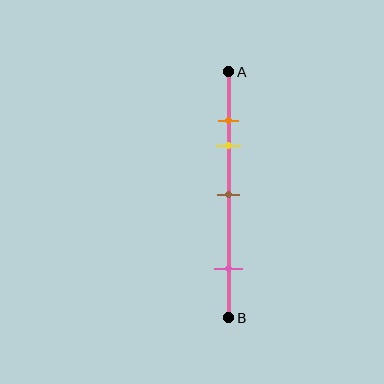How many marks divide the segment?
There are 4 marks dividing the segment.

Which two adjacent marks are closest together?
The orange and yellow marks are the closest adjacent pair.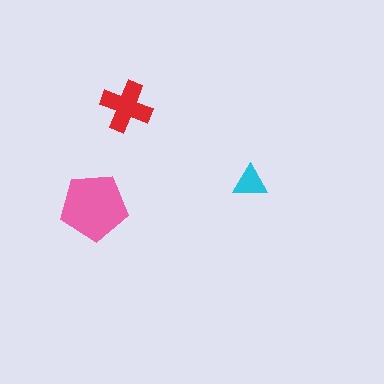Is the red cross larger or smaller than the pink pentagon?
Smaller.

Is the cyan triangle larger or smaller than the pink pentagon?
Smaller.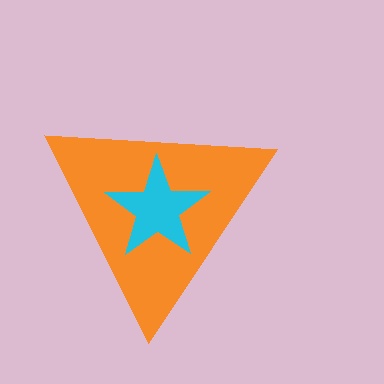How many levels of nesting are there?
2.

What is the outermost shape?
The orange triangle.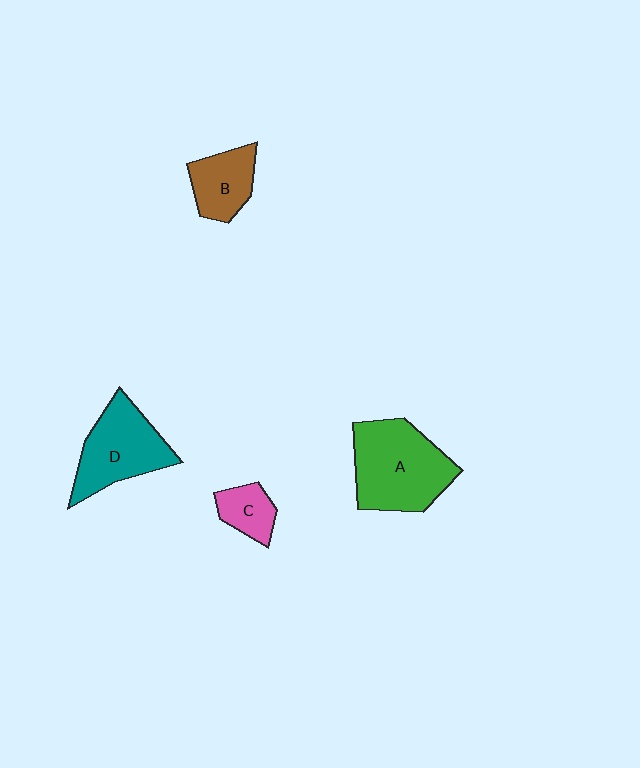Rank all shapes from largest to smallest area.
From largest to smallest: A (green), D (teal), B (brown), C (pink).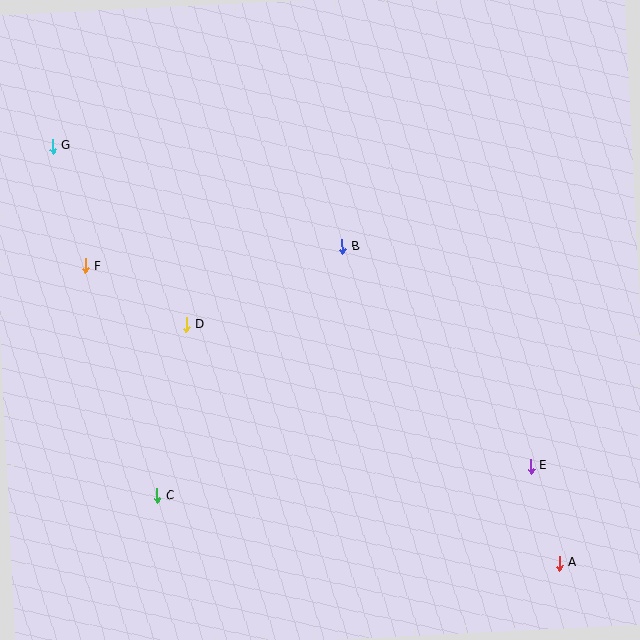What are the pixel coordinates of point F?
Point F is at (85, 266).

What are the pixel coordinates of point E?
Point E is at (531, 466).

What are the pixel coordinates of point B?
Point B is at (342, 247).